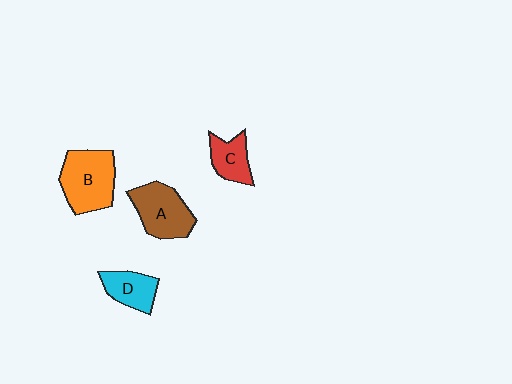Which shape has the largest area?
Shape B (orange).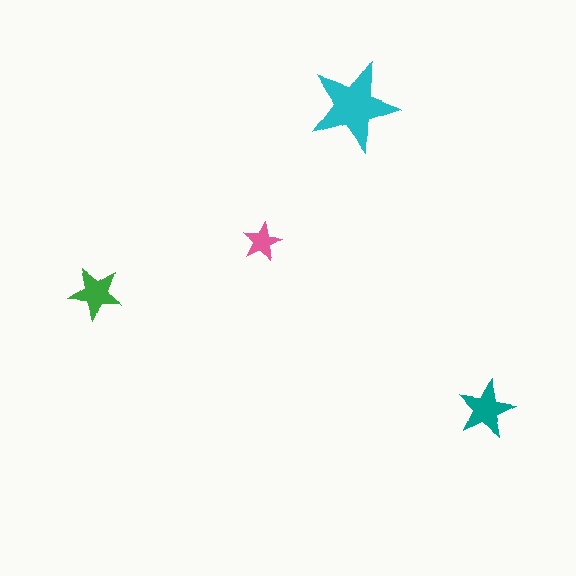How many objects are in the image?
There are 4 objects in the image.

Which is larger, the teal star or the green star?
The teal one.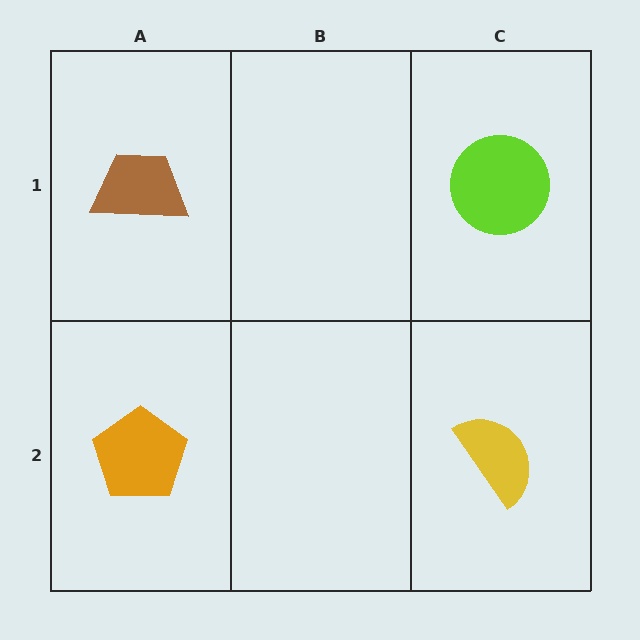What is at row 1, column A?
A brown trapezoid.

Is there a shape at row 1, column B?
No, that cell is empty.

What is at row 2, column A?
An orange pentagon.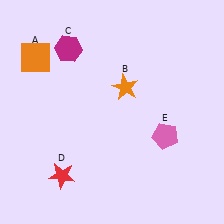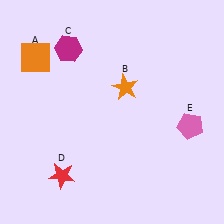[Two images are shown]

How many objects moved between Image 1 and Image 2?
1 object moved between the two images.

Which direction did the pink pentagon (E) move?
The pink pentagon (E) moved right.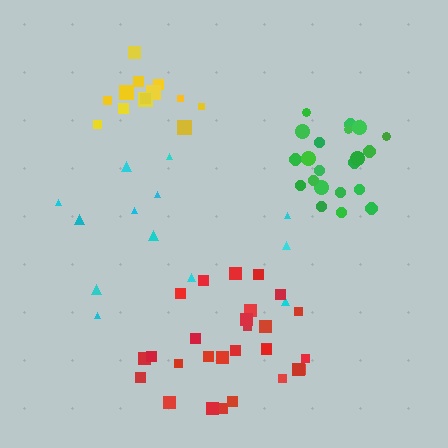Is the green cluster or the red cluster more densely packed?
Green.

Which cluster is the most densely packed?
Yellow.